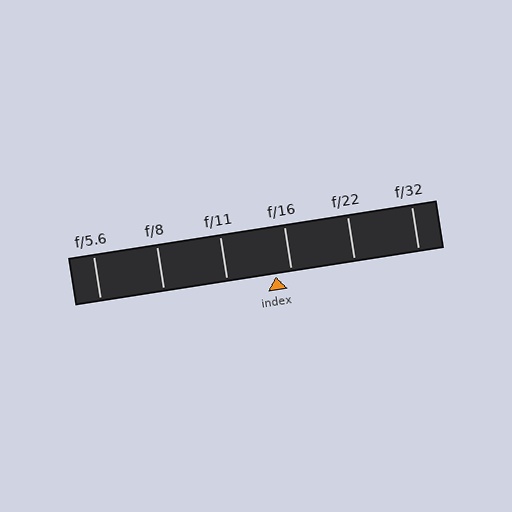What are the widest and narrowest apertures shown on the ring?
The widest aperture shown is f/5.6 and the narrowest is f/32.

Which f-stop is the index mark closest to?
The index mark is closest to f/16.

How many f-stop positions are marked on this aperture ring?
There are 6 f-stop positions marked.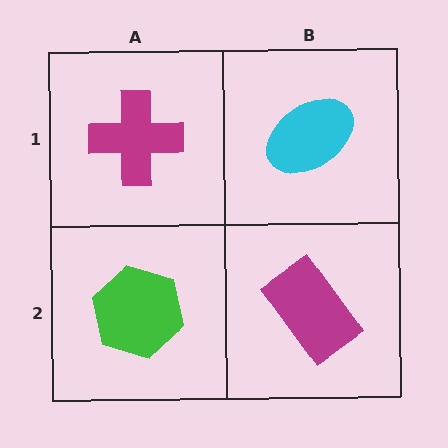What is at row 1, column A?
A magenta cross.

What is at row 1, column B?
A cyan ellipse.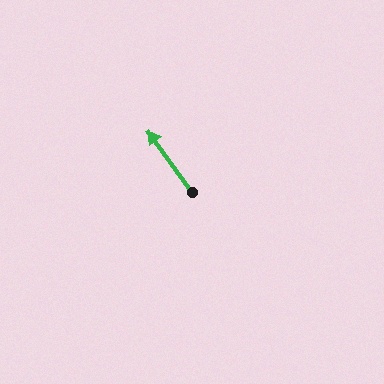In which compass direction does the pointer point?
Northwest.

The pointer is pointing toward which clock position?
Roughly 11 o'clock.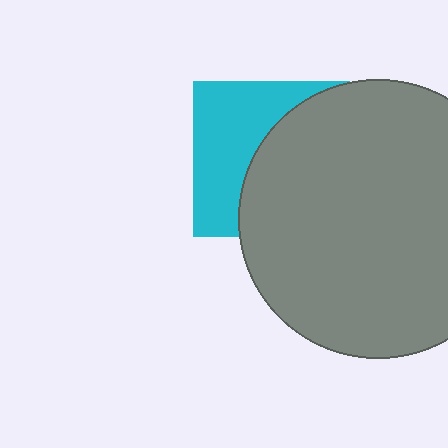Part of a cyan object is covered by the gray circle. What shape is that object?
It is a square.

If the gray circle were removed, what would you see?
You would see the complete cyan square.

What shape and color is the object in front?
The object in front is a gray circle.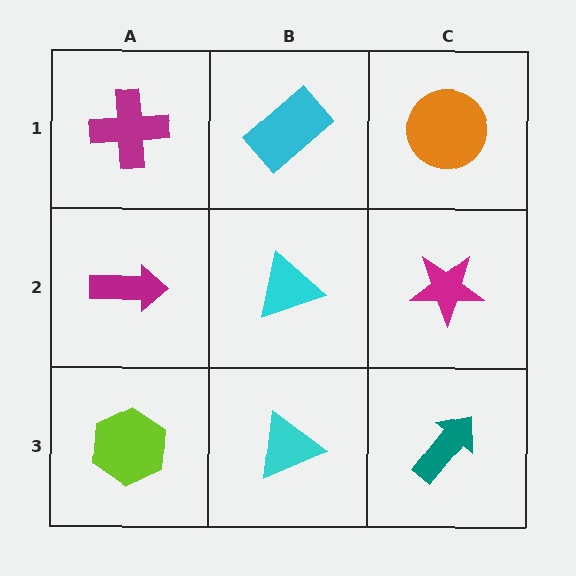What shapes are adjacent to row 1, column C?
A magenta star (row 2, column C), a cyan rectangle (row 1, column B).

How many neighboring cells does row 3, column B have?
3.